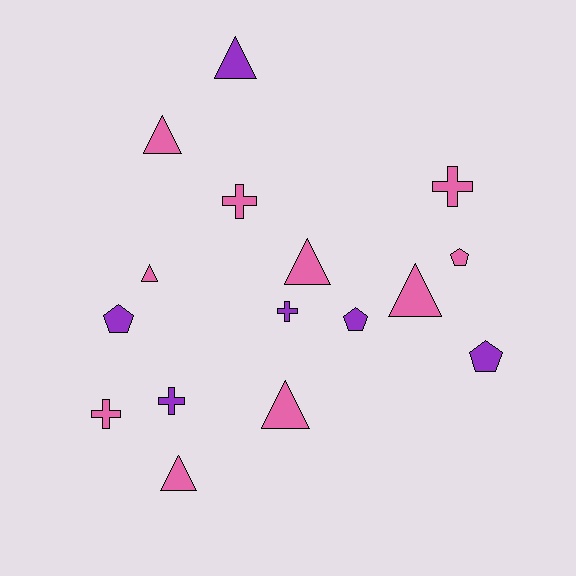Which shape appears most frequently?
Triangle, with 7 objects.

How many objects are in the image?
There are 16 objects.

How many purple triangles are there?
There is 1 purple triangle.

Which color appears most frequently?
Pink, with 10 objects.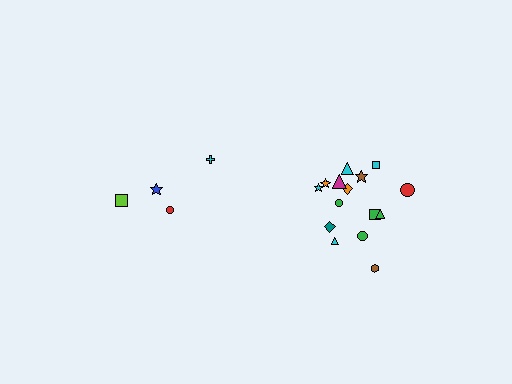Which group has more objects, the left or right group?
The right group.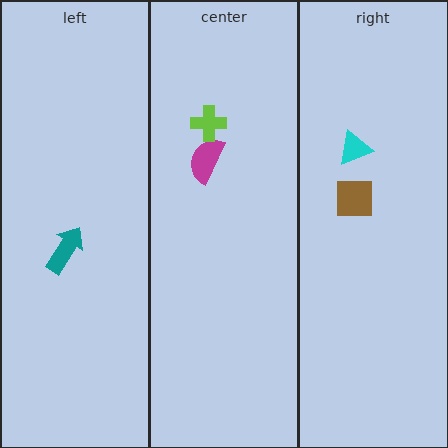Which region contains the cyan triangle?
The right region.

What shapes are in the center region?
The magenta semicircle, the lime cross.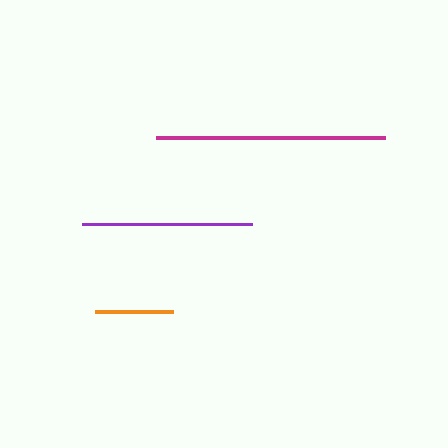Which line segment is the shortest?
The orange line is the shortest at approximately 78 pixels.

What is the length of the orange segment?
The orange segment is approximately 78 pixels long.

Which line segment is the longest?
The magenta line is the longest at approximately 230 pixels.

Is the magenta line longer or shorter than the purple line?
The magenta line is longer than the purple line.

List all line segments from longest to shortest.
From longest to shortest: magenta, purple, orange.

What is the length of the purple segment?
The purple segment is approximately 171 pixels long.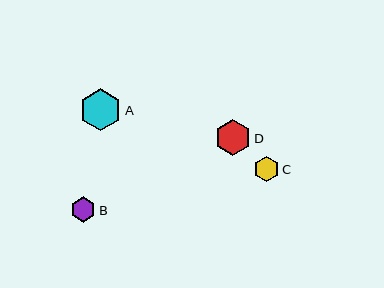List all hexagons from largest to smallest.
From largest to smallest: A, D, C, B.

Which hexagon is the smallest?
Hexagon B is the smallest with a size of approximately 25 pixels.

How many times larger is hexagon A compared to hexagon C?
Hexagon A is approximately 1.7 times the size of hexagon C.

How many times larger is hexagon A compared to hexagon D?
Hexagon A is approximately 1.2 times the size of hexagon D.